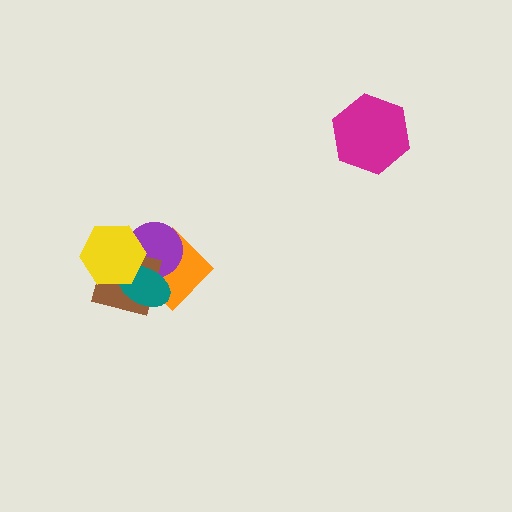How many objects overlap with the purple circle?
4 objects overlap with the purple circle.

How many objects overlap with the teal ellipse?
4 objects overlap with the teal ellipse.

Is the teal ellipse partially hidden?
Yes, it is partially covered by another shape.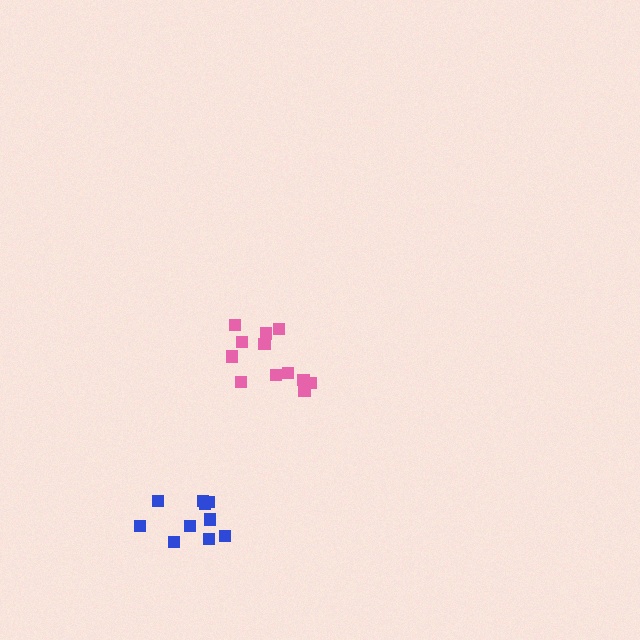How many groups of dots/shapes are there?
There are 2 groups.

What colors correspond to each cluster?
The clusters are colored: pink, blue.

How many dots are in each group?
Group 1: 12 dots, Group 2: 10 dots (22 total).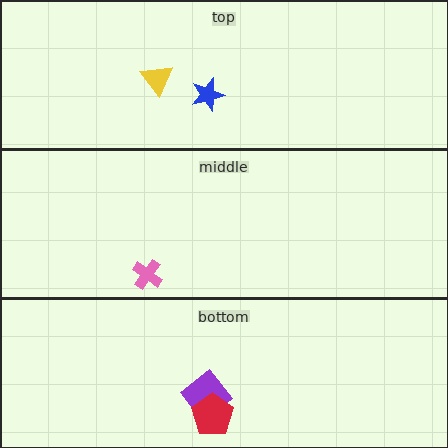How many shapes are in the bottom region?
2.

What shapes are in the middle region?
The pink cross.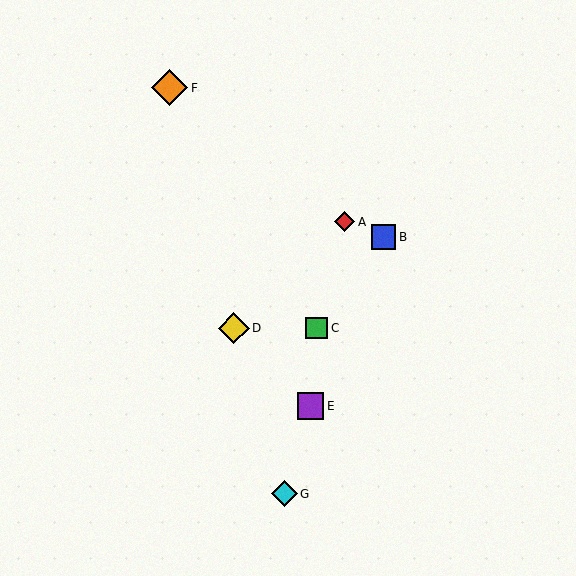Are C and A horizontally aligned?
No, C is at y≈328 and A is at y≈222.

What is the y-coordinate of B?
Object B is at y≈237.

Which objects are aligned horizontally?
Objects C, D are aligned horizontally.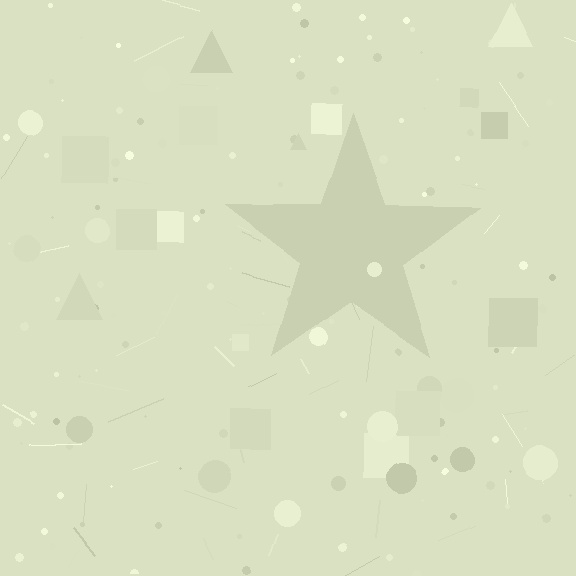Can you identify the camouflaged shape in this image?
The camouflaged shape is a star.